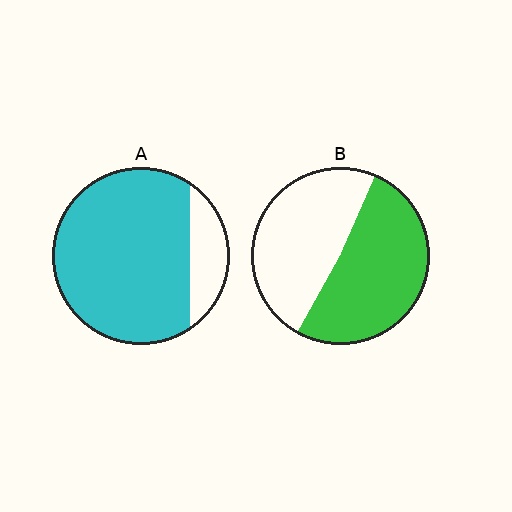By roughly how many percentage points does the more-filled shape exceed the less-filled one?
By roughly 30 percentage points (A over B).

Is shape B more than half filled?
Roughly half.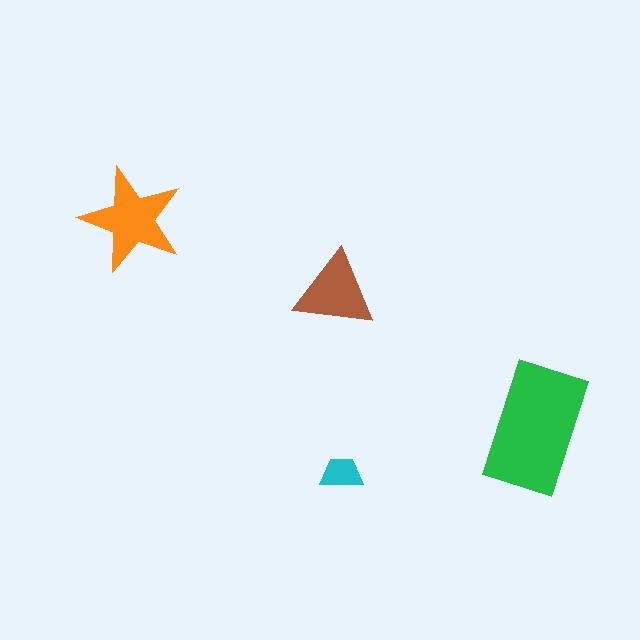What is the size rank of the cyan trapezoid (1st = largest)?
4th.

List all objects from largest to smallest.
The green rectangle, the orange star, the brown triangle, the cyan trapezoid.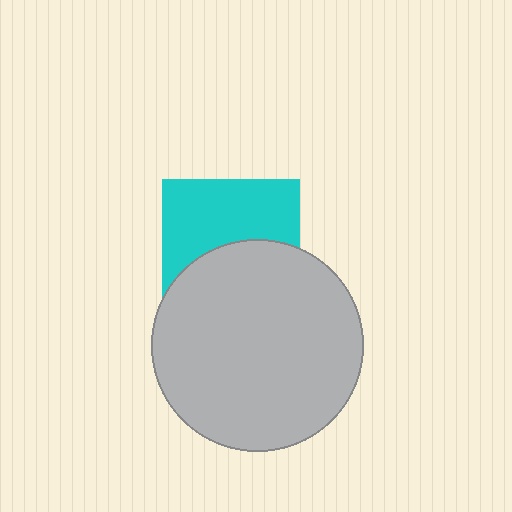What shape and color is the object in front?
The object in front is a light gray circle.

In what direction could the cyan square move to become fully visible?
The cyan square could move up. That would shift it out from behind the light gray circle entirely.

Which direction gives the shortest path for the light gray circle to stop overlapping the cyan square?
Moving down gives the shortest separation.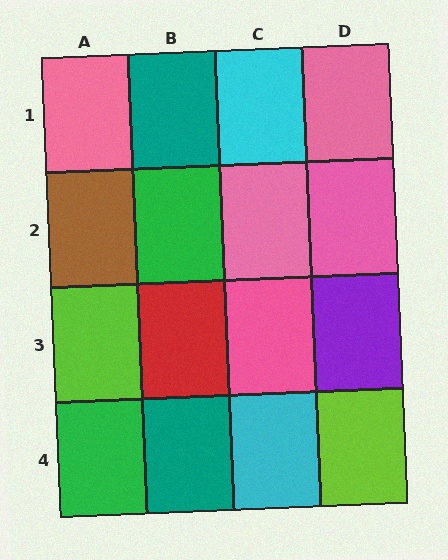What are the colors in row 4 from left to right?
Green, teal, cyan, lime.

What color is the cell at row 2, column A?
Brown.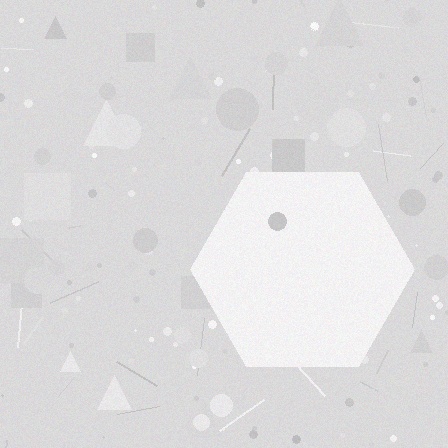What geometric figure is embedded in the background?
A hexagon is embedded in the background.